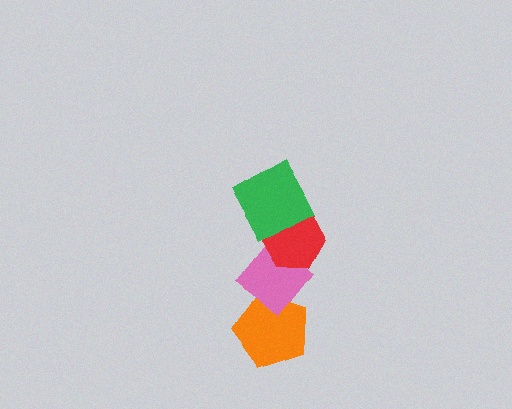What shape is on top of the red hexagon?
The green square is on top of the red hexagon.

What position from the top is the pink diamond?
The pink diamond is 3rd from the top.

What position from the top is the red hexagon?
The red hexagon is 2nd from the top.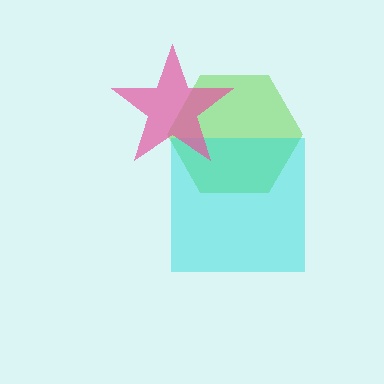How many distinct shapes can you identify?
There are 3 distinct shapes: a lime hexagon, a cyan square, a pink star.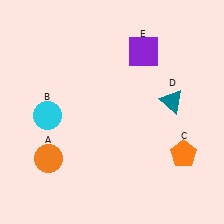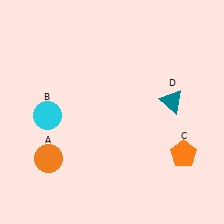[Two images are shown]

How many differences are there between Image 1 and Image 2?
There is 1 difference between the two images.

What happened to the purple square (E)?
The purple square (E) was removed in Image 2. It was in the top-right area of Image 1.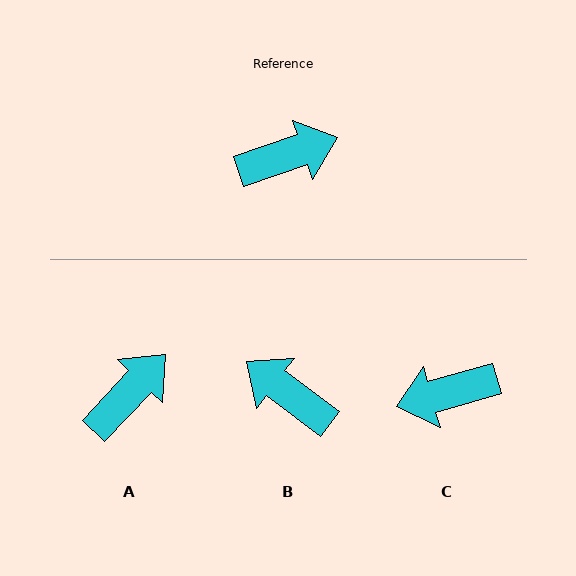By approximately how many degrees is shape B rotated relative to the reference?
Approximately 124 degrees counter-clockwise.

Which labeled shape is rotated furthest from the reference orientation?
C, about 177 degrees away.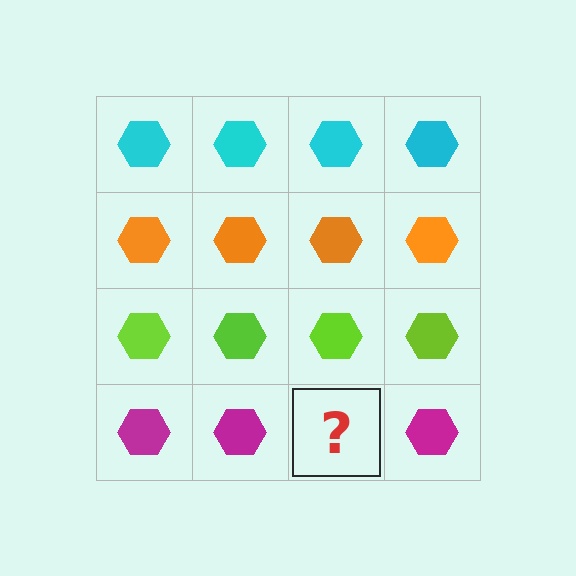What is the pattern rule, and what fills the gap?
The rule is that each row has a consistent color. The gap should be filled with a magenta hexagon.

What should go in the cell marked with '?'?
The missing cell should contain a magenta hexagon.